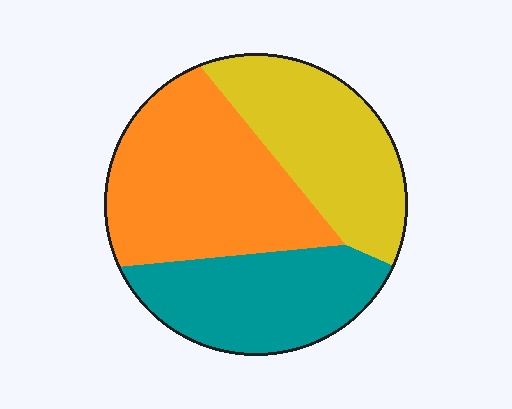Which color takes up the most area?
Orange, at roughly 40%.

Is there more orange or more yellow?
Orange.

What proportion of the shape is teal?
Teal covers around 30% of the shape.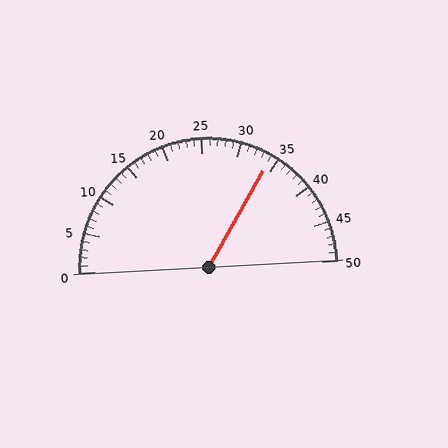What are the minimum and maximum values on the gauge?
The gauge ranges from 0 to 50.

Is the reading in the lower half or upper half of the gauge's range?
The reading is in the upper half of the range (0 to 50).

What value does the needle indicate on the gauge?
The needle indicates approximately 34.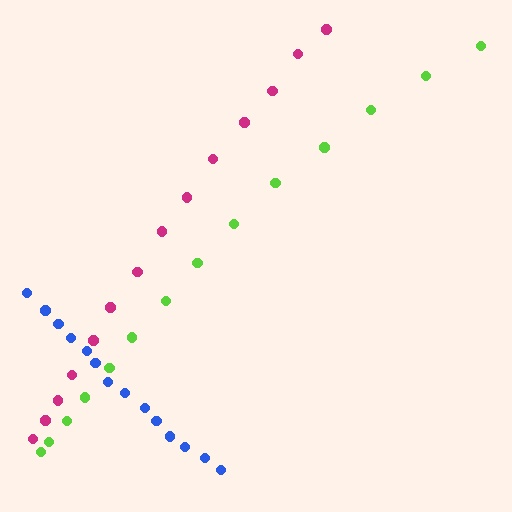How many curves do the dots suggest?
There are 3 distinct paths.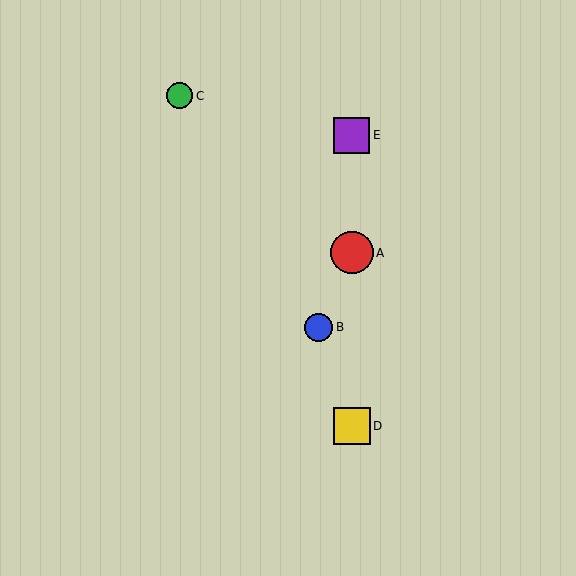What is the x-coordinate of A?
Object A is at x≈352.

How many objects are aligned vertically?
3 objects (A, D, E) are aligned vertically.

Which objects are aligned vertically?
Objects A, D, E are aligned vertically.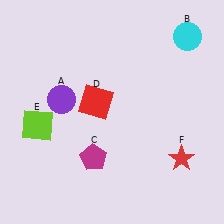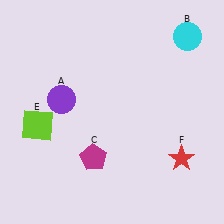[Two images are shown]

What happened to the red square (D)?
The red square (D) was removed in Image 2. It was in the top-left area of Image 1.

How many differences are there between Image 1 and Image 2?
There is 1 difference between the two images.